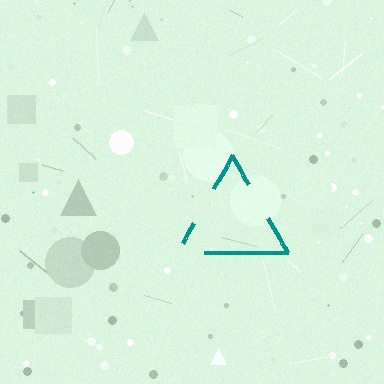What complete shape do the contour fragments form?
The contour fragments form a triangle.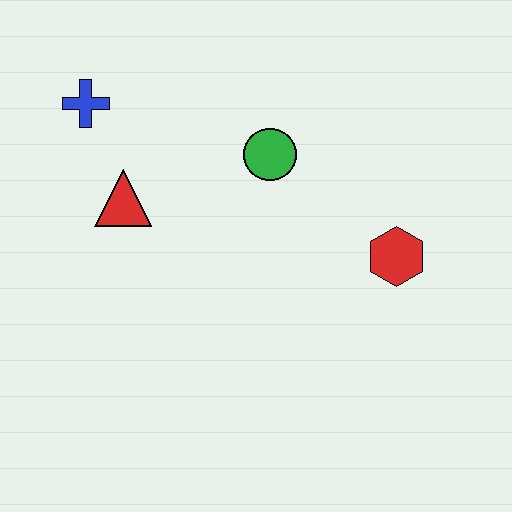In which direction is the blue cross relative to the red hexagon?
The blue cross is to the left of the red hexagon.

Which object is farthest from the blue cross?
The red hexagon is farthest from the blue cross.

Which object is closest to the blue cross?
The red triangle is closest to the blue cross.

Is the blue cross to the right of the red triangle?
No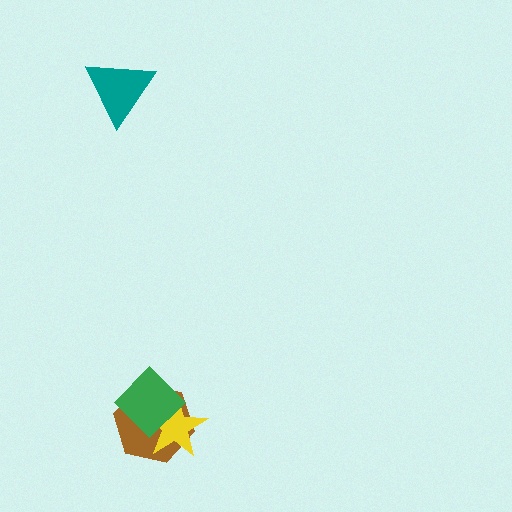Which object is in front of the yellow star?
The green diamond is in front of the yellow star.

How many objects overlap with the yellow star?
2 objects overlap with the yellow star.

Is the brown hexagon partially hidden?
Yes, it is partially covered by another shape.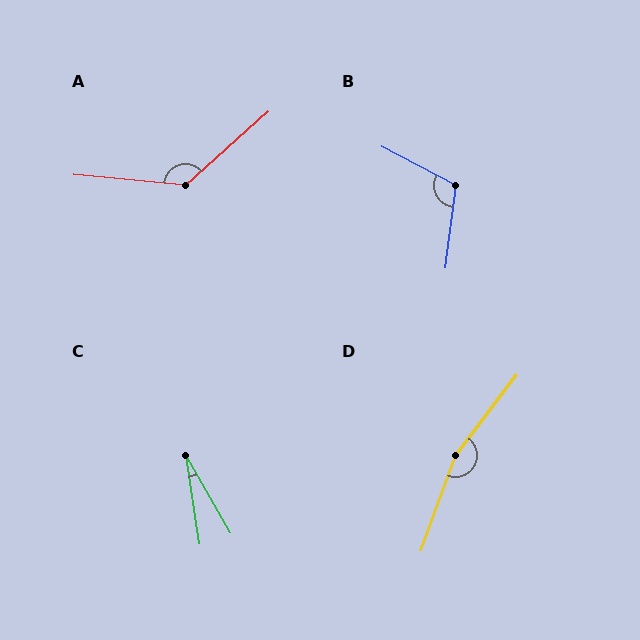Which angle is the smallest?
C, at approximately 22 degrees.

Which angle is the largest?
D, at approximately 163 degrees.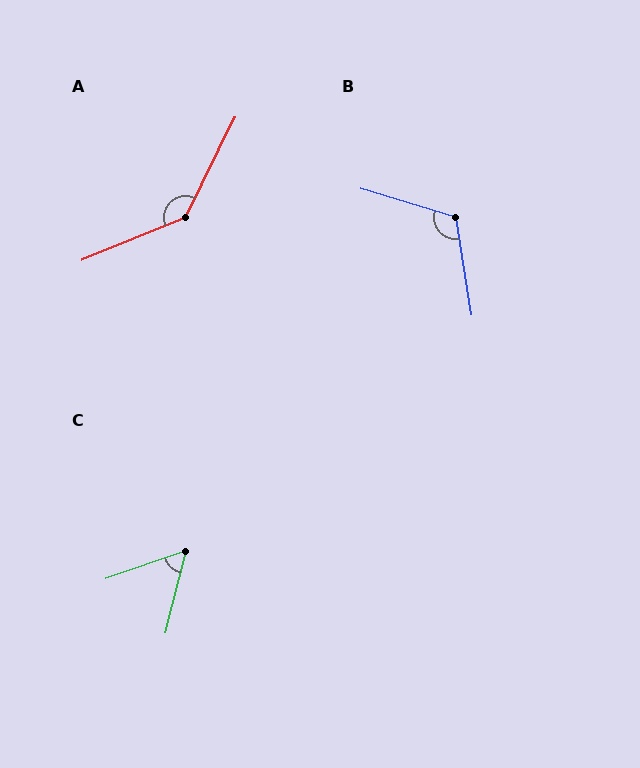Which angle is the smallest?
C, at approximately 57 degrees.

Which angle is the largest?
A, at approximately 139 degrees.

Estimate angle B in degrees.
Approximately 115 degrees.